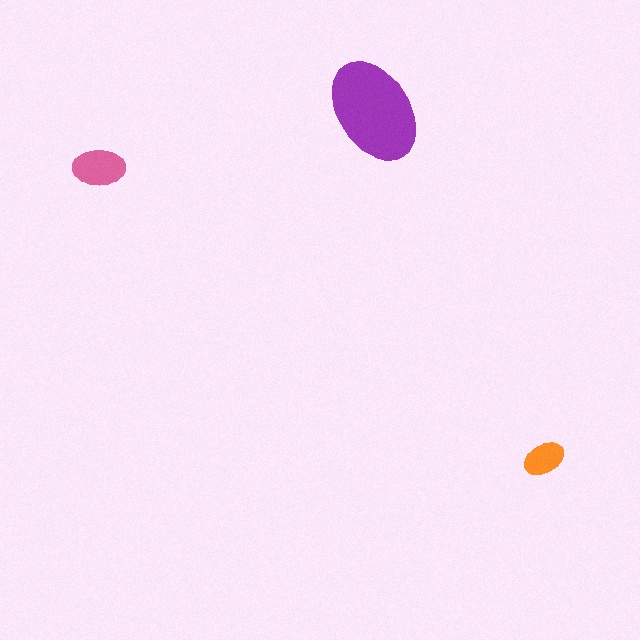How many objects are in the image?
There are 3 objects in the image.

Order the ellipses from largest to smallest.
the purple one, the pink one, the orange one.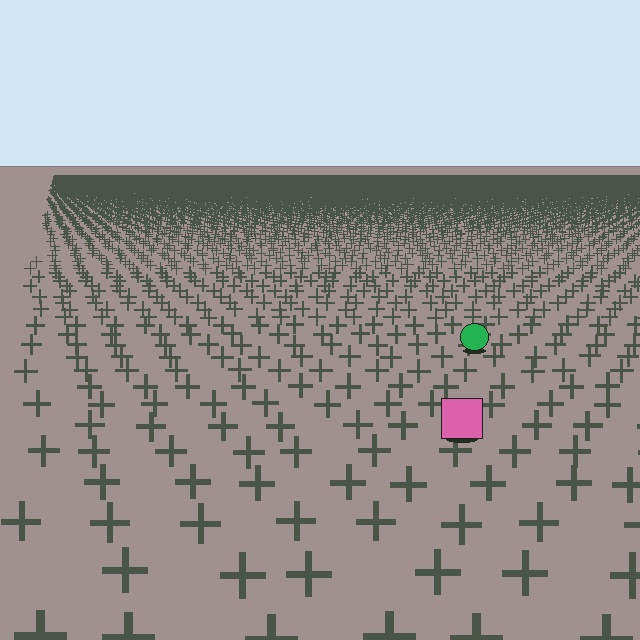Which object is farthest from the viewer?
The green circle is farthest from the viewer. It appears smaller and the ground texture around it is denser.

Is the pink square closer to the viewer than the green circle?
Yes. The pink square is closer — you can tell from the texture gradient: the ground texture is coarser near it.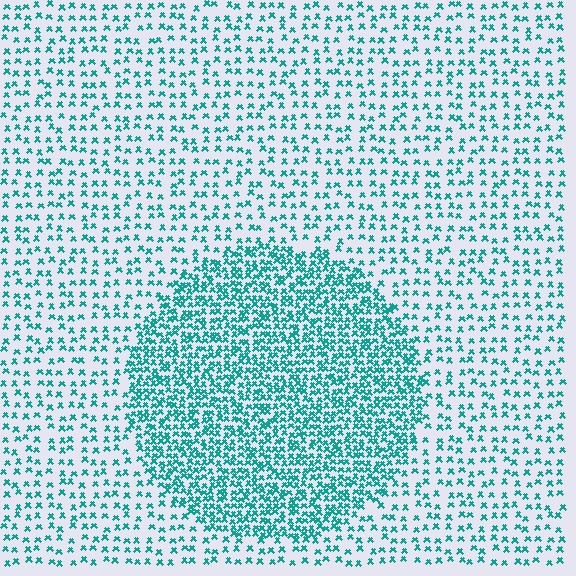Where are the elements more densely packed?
The elements are more densely packed inside the circle boundary.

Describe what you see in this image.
The image contains small teal elements arranged at two different densities. A circle-shaped region is visible where the elements are more densely packed than the surrounding area.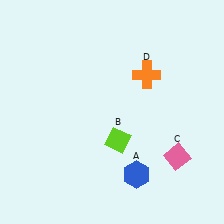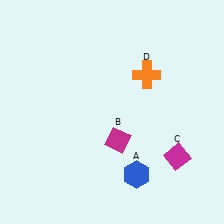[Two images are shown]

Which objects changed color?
B changed from lime to magenta. C changed from pink to magenta.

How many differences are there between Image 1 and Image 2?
There are 2 differences between the two images.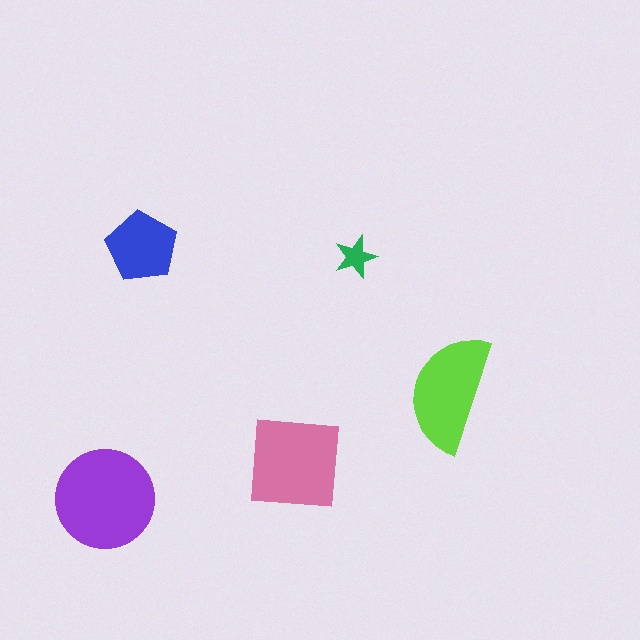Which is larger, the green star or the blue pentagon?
The blue pentagon.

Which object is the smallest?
The green star.